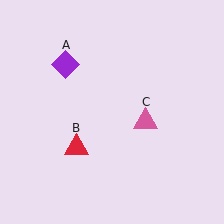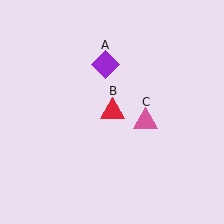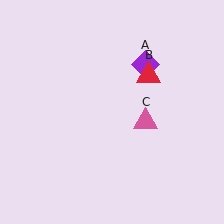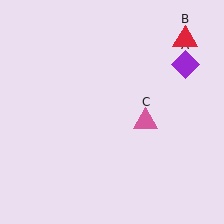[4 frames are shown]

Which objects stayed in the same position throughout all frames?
Pink triangle (object C) remained stationary.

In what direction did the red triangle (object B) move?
The red triangle (object B) moved up and to the right.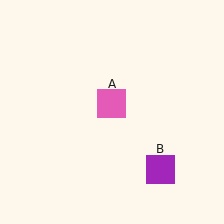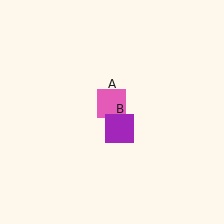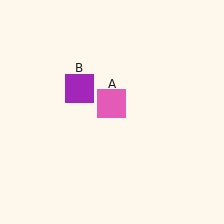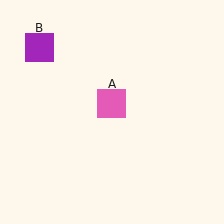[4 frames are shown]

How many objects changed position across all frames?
1 object changed position: purple square (object B).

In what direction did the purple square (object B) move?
The purple square (object B) moved up and to the left.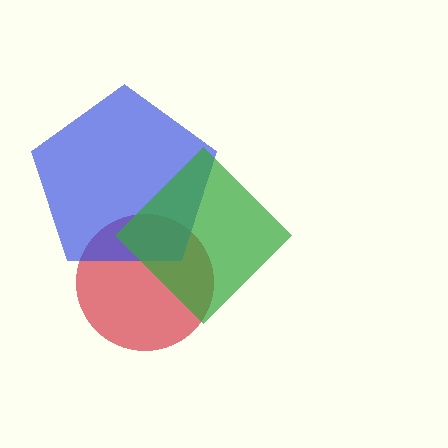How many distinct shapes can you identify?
There are 3 distinct shapes: a red circle, a blue pentagon, a green diamond.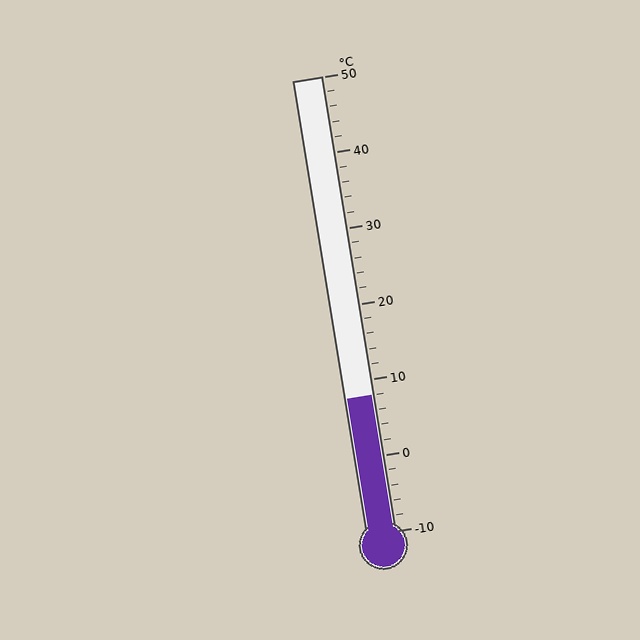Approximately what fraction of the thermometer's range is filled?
The thermometer is filled to approximately 30% of its range.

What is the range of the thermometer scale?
The thermometer scale ranges from -10°C to 50°C.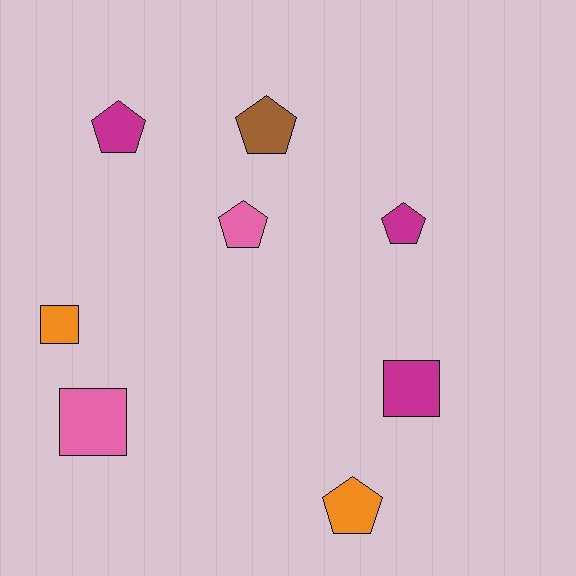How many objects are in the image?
There are 8 objects.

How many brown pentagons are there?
There is 1 brown pentagon.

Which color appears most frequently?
Magenta, with 3 objects.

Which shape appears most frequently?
Pentagon, with 5 objects.